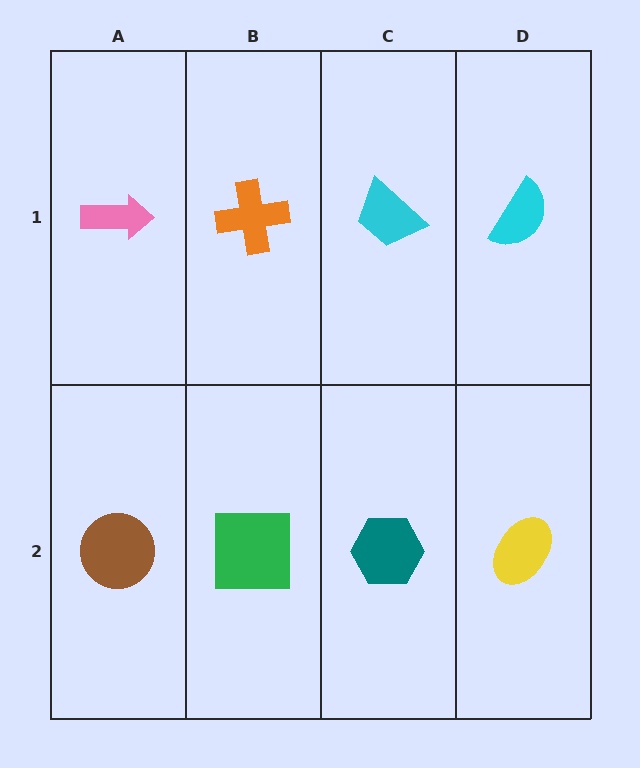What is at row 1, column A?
A pink arrow.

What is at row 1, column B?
An orange cross.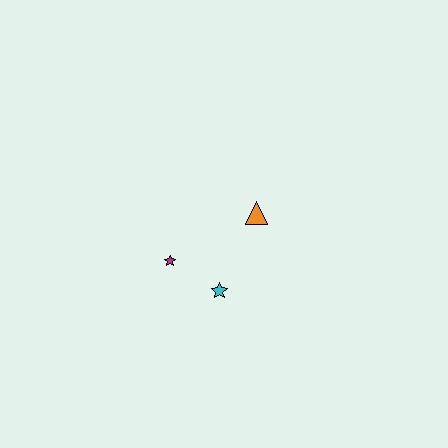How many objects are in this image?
There are 3 objects.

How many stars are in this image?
There are 2 stars.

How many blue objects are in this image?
There are no blue objects.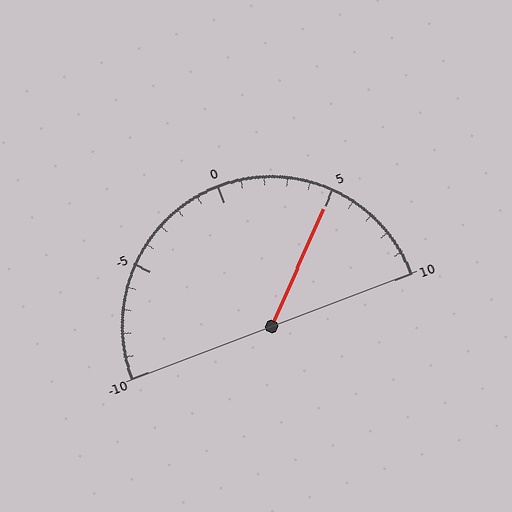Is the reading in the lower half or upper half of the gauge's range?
The reading is in the upper half of the range (-10 to 10).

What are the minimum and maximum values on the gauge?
The gauge ranges from -10 to 10.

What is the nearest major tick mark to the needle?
The nearest major tick mark is 5.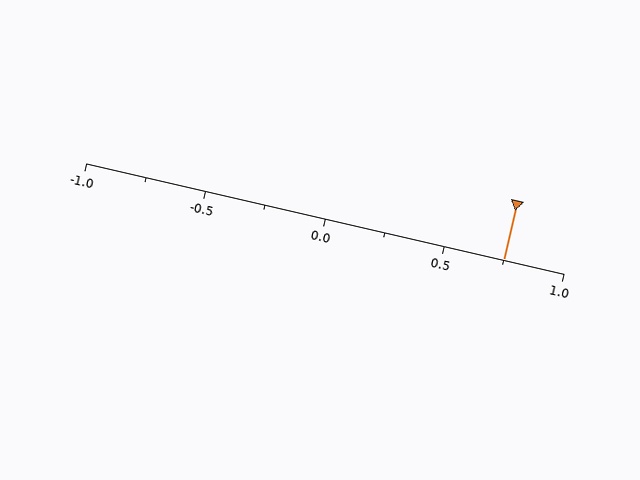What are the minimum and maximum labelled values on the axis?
The axis runs from -1.0 to 1.0.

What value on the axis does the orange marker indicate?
The marker indicates approximately 0.75.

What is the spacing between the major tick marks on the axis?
The major ticks are spaced 0.5 apart.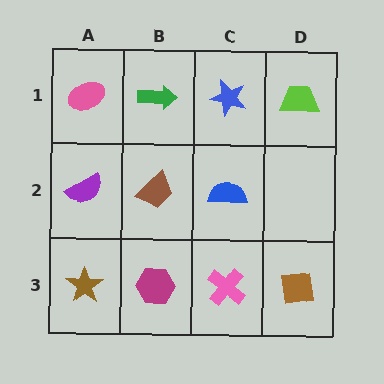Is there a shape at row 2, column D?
No, that cell is empty.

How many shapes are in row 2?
3 shapes.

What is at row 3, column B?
A magenta hexagon.